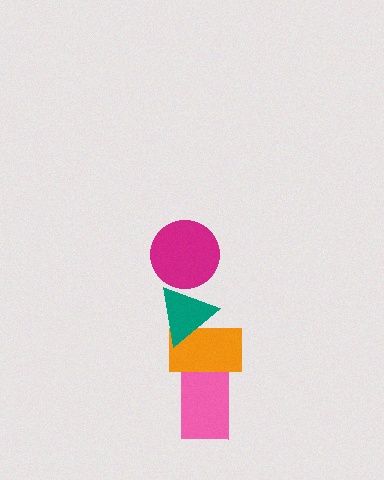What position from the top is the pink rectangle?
The pink rectangle is 4th from the top.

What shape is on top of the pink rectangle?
The orange rectangle is on top of the pink rectangle.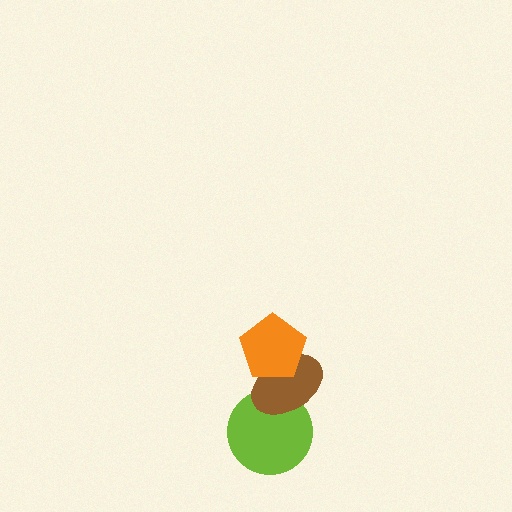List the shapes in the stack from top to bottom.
From top to bottom: the orange pentagon, the brown ellipse, the lime circle.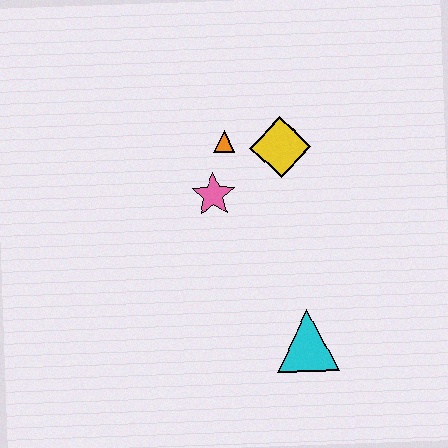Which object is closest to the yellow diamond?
The orange triangle is closest to the yellow diamond.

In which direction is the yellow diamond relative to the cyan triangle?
The yellow diamond is above the cyan triangle.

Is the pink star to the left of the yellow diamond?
Yes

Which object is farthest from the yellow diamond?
The cyan triangle is farthest from the yellow diamond.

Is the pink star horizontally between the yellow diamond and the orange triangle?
No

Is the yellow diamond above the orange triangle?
No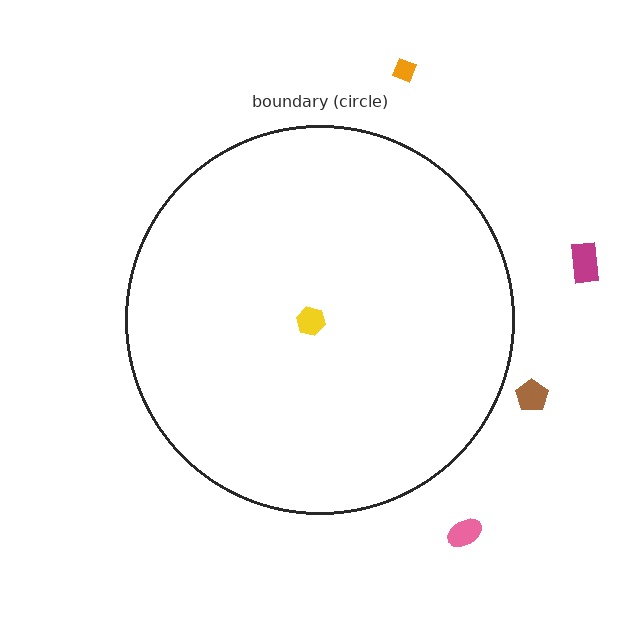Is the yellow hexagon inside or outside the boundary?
Inside.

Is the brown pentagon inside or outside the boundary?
Outside.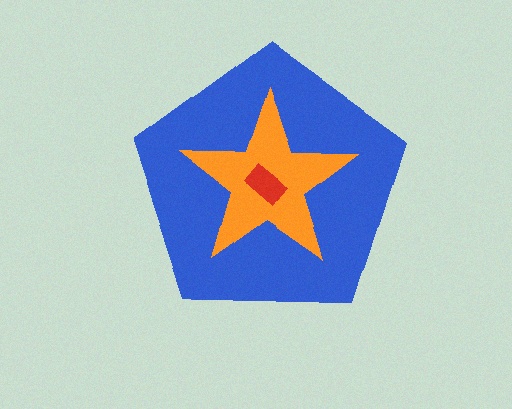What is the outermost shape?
The blue pentagon.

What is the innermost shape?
The red rectangle.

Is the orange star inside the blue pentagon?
Yes.